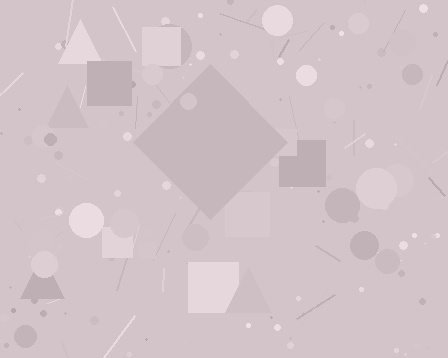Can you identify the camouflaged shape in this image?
The camouflaged shape is a diamond.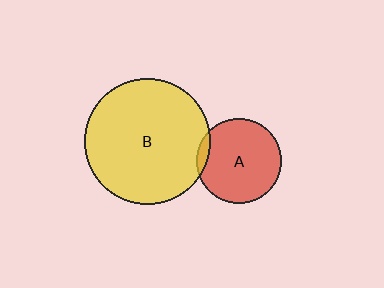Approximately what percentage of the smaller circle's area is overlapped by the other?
Approximately 5%.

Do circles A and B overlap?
Yes.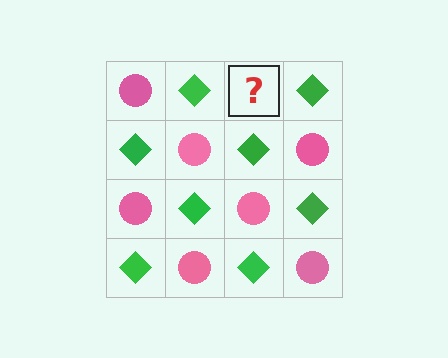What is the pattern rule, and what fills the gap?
The rule is that it alternates pink circle and green diamond in a checkerboard pattern. The gap should be filled with a pink circle.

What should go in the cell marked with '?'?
The missing cell should contain a pink circle.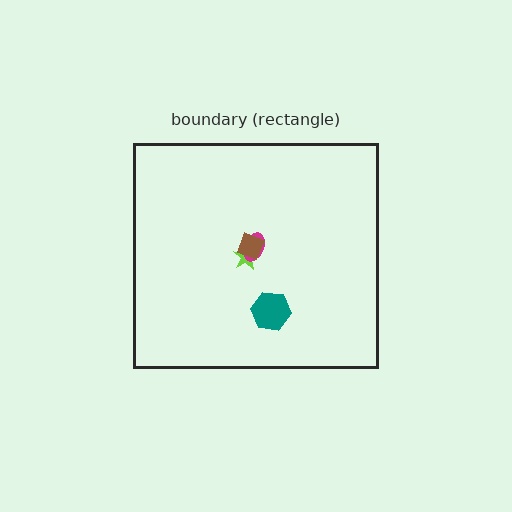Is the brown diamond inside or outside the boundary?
Inside.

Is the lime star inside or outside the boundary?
Inside.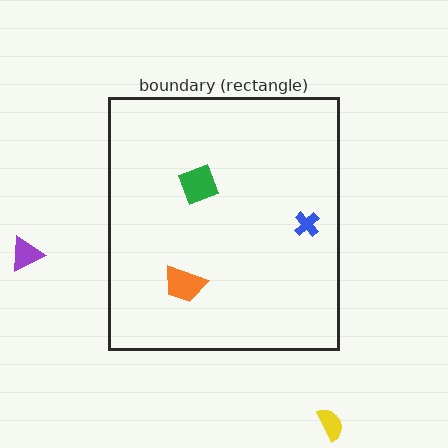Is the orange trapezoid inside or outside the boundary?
Inside.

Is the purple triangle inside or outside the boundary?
Outside.